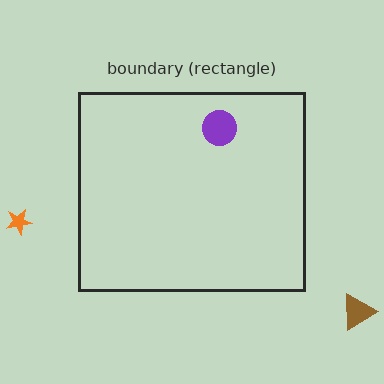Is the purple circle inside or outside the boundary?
Inside.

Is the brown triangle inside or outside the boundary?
Outside.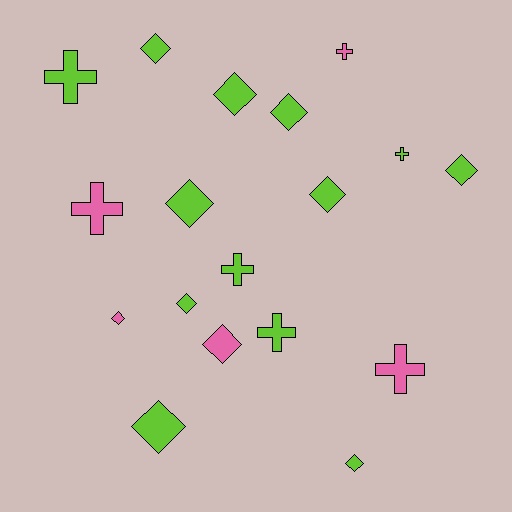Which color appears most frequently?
Lime, with 13 objects.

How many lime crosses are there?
There are 4 lime crosses.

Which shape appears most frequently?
Diamond, with 11 objects.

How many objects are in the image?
There are 18 objects.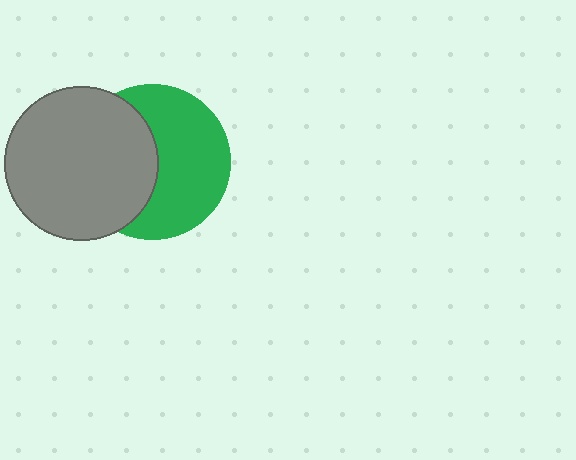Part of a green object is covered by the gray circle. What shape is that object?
It is a circle.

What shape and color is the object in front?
The object in front is a gray circle.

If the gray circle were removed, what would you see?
You would see the complete green circle.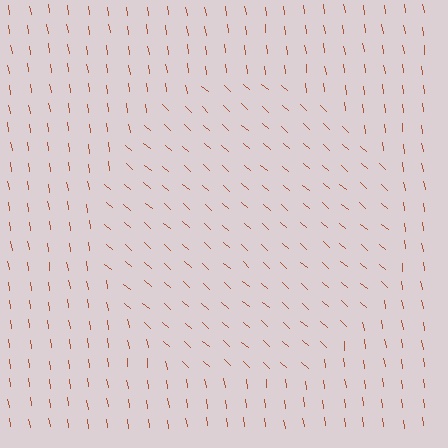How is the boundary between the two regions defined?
The boundary is defined purely by a change in line orientation (approximately 40 degrees difference). All lines are the same color and thickness.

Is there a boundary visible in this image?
Yes, there is a texture boundary formed by a change in line orientation.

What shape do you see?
I see a circle.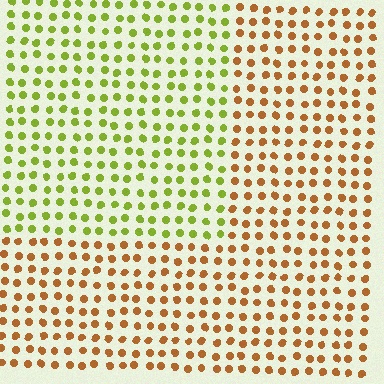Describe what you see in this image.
The image is filled with small brown elements in a uniform arrangement. A rectangle-shaped region is visible where the elements are tinted to a slightly different hue, forming a subtle color boundary.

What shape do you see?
I see a rectangle.